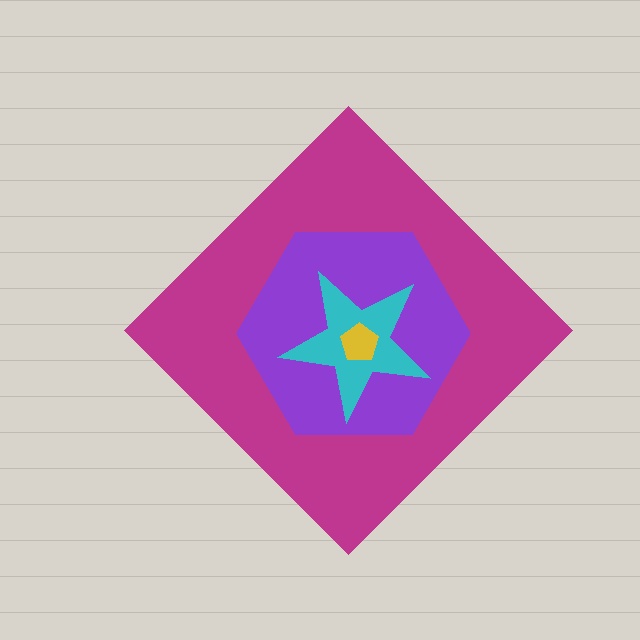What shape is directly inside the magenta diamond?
The purple hexagon.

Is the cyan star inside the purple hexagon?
Yes.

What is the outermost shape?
The magenta diamond.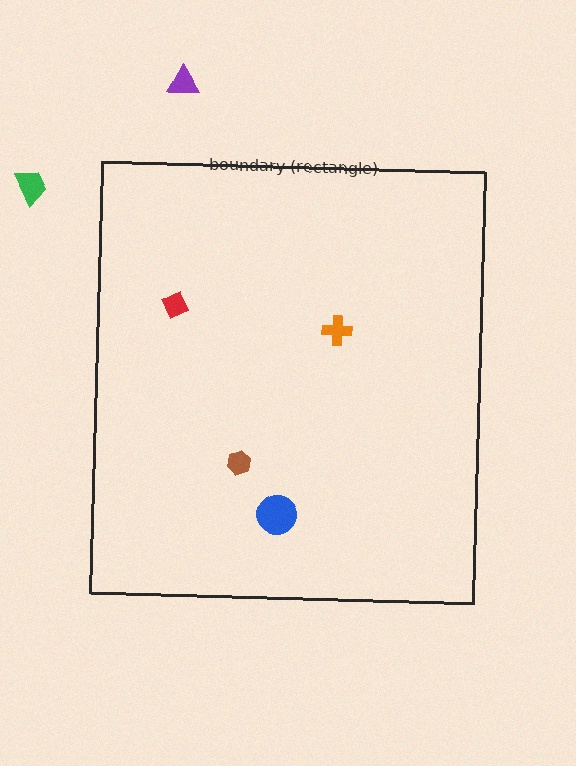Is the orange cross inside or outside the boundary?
Inside.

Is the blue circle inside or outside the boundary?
Inside.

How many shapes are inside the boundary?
4 inside, 2 outside.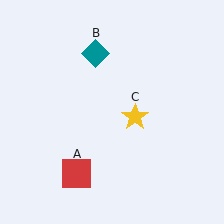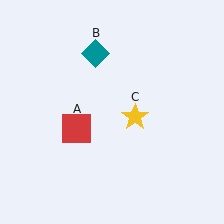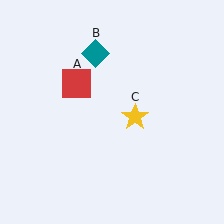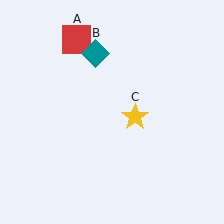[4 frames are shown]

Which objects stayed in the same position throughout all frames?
Teal diamond (object B) and yellow star (object C) remained stationary.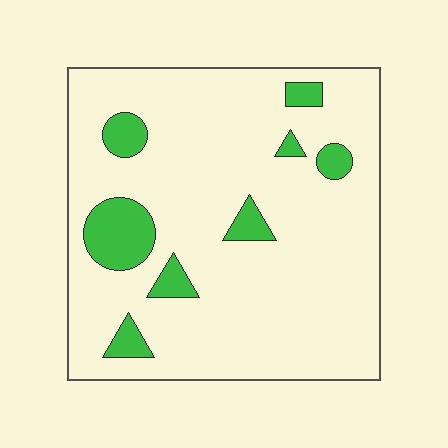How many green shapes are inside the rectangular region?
8.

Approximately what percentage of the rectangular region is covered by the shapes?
Approximately 10%.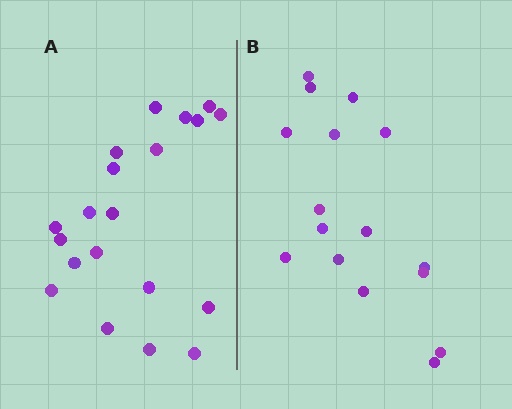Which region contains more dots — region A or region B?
Region A (the left region) has more dots.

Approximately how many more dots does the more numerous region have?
Region A has about 4 more dots than region B.